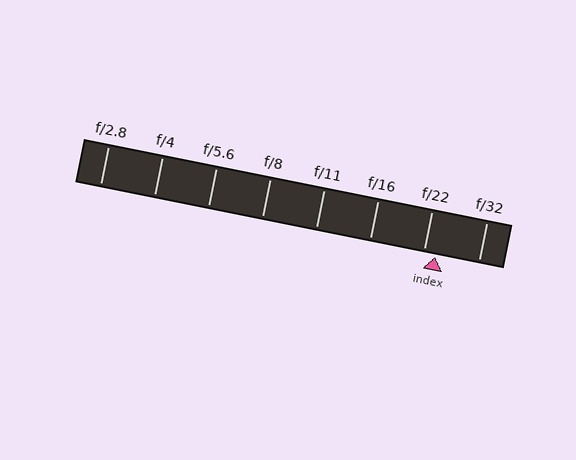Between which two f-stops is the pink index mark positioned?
The index mark is between f/22 and f/32.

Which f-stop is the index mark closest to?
The index mark is closest to f/22.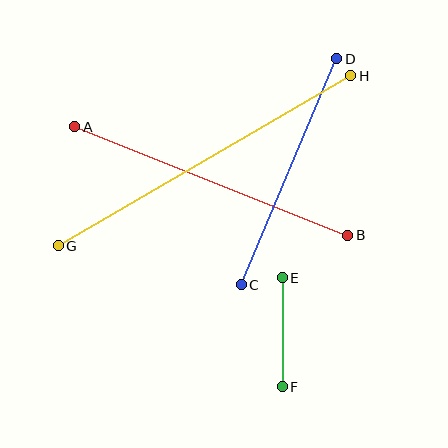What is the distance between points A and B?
The distance is approximately 294 pixels.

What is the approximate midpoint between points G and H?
The midpoint is at approximately (204, 161) pixels.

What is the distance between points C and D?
The distance is approximately 245 pixels.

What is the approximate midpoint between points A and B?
The midpoint is at approximately (211, 181) pixels.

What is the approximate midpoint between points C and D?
The midpoint is at approximately (289, 172) pixels.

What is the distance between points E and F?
The distance is approximately 109 pixels.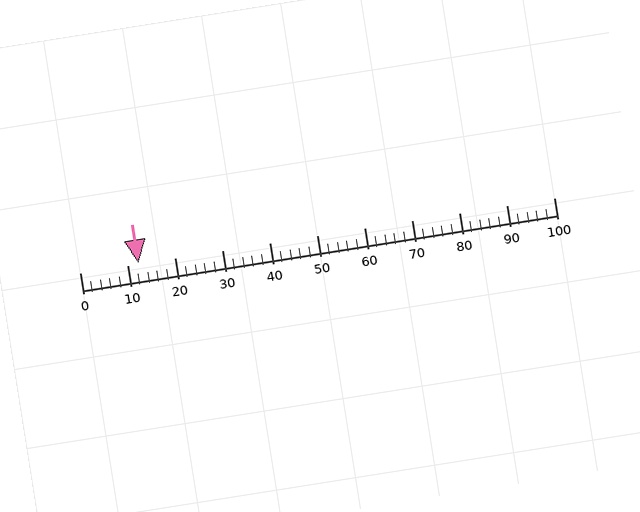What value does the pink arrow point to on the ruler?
The pink arrow points to approximately 12.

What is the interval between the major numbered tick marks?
The major tick marks are spaced 10 units apart.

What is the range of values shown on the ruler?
The ruler shows values from 0 to 100.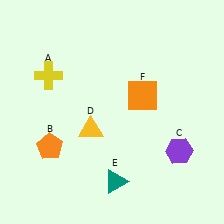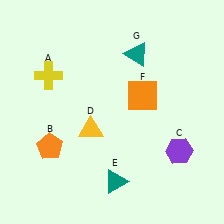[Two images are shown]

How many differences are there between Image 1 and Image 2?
There is 1 difference between the two images.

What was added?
A teal triangle (G) was added in Image 2.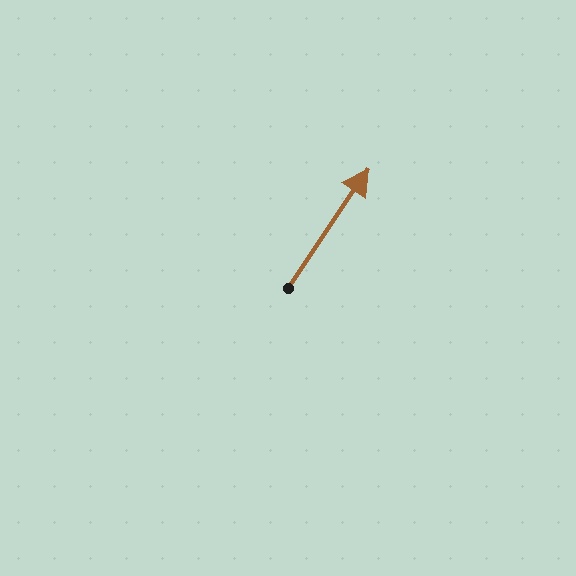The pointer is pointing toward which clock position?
Roughly 1 o'clock.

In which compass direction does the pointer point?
Northeast.